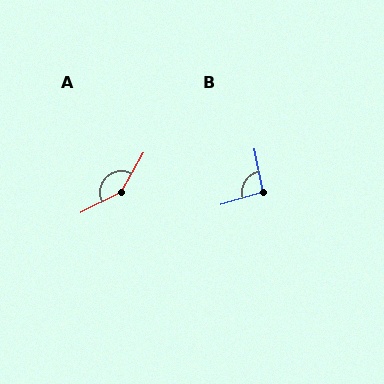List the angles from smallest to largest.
B (94°), A (147°).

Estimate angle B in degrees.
Approximately 94 degrees.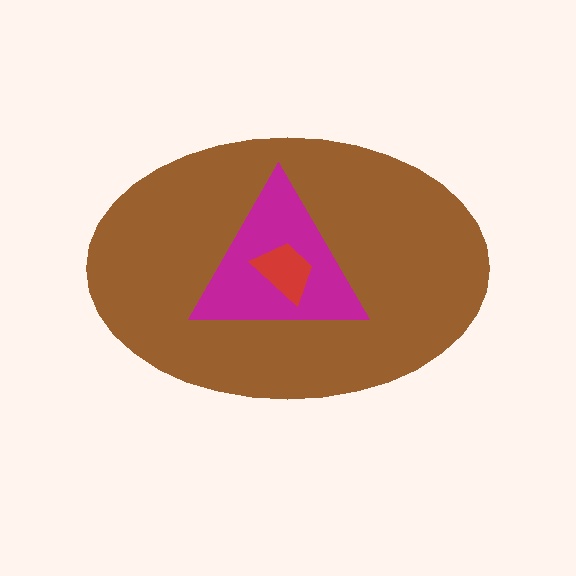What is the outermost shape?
The brown ellipse.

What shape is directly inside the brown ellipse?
The magenta triangle.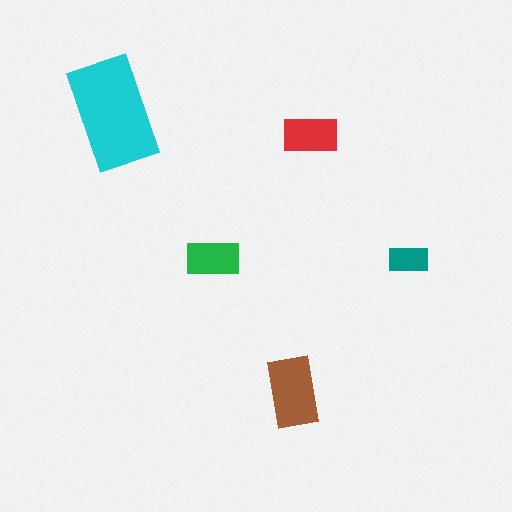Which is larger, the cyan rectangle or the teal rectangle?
The cyan one.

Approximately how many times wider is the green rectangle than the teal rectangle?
About 1.5 times wider.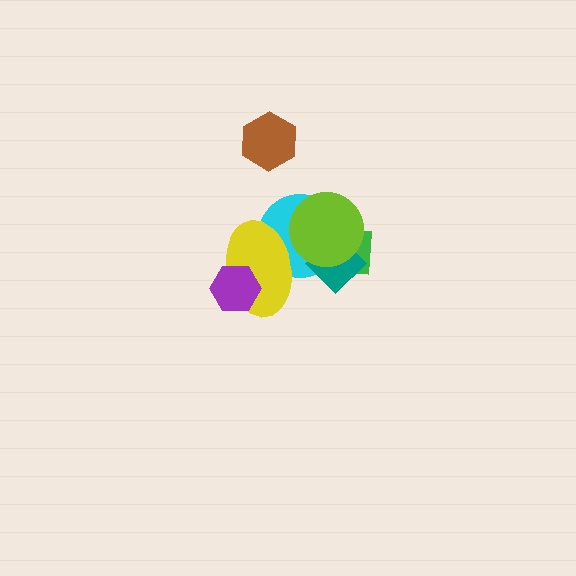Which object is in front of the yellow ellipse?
The purple hexagon is in front of the yellow ellipse.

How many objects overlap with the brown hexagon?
0 objects overlap with the brown hexagon.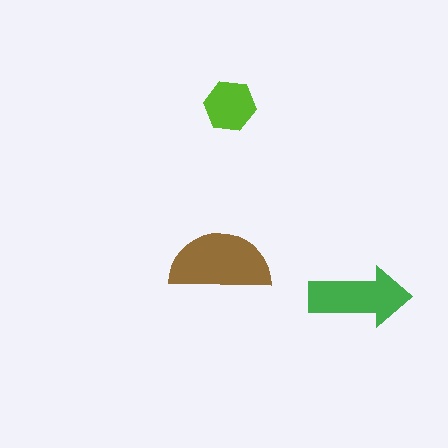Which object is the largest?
The brown semicircle.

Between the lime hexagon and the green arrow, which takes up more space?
The green arrow.